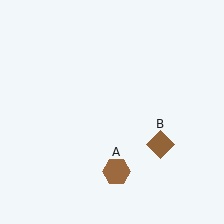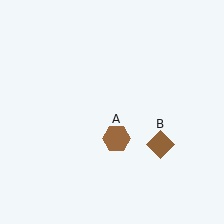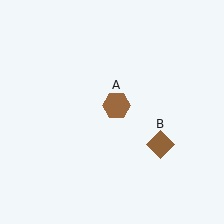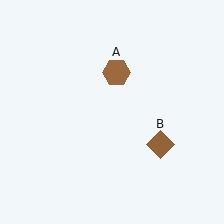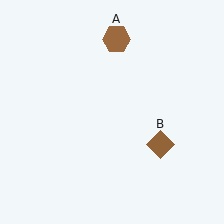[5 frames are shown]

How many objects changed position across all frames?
1 object changed position: brown hexagon (object A).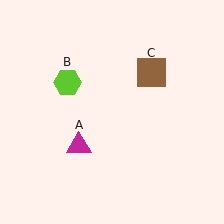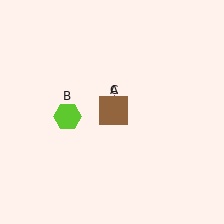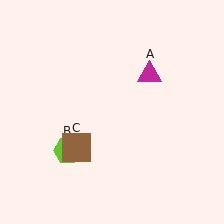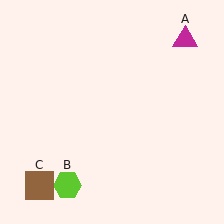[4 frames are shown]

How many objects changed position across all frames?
3 objects changed position: magenta triangle (object A), lime hexagon (object B), brown square (object C).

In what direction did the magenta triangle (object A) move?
The magenta triangle (object A) moved up and to the right.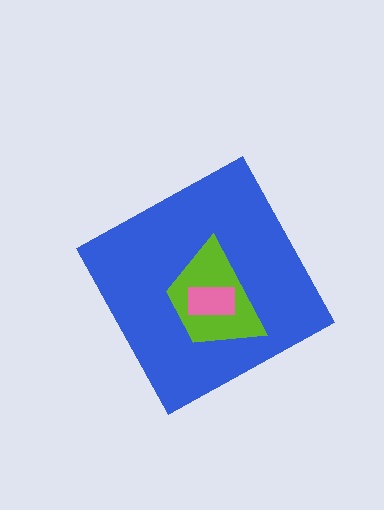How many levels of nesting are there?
3.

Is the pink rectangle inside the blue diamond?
Yes.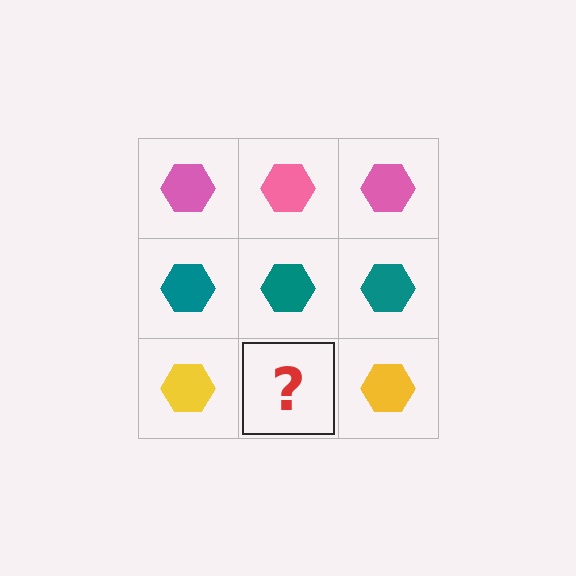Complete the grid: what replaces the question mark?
The question mark should be replaced with a yellow hexagon.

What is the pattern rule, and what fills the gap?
The rule is that each row has a consistent color. The gap should be filled with a yellow hexagon.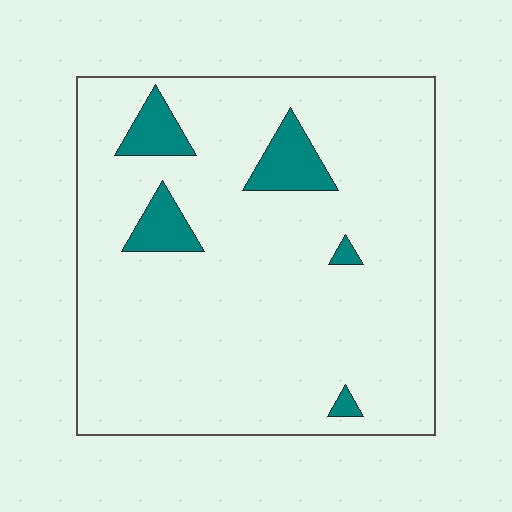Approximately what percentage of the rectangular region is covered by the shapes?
Approximately 10%.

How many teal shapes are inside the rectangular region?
5.